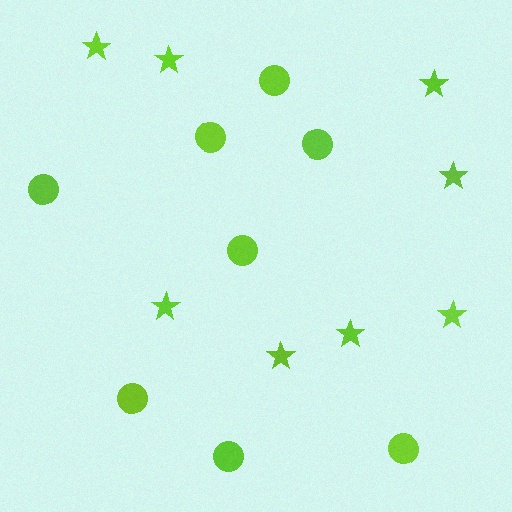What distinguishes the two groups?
There are 2 groups: one group of circles (8) and one group of stars (8).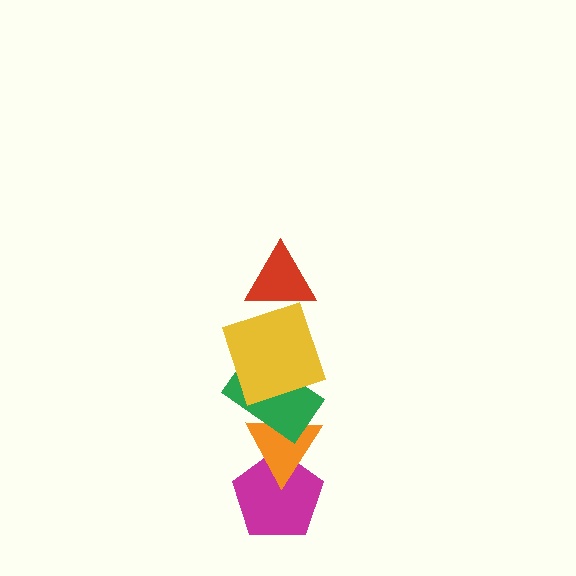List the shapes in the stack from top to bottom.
From top to bottom: the red triangle, the yellow square, the green rectangle, the orange triangle, the magenta pentagon.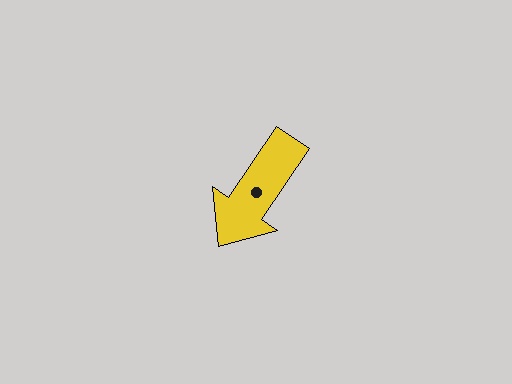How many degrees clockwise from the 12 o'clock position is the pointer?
Approximately 214 degrees.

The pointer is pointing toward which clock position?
Roughly 7 o'clock.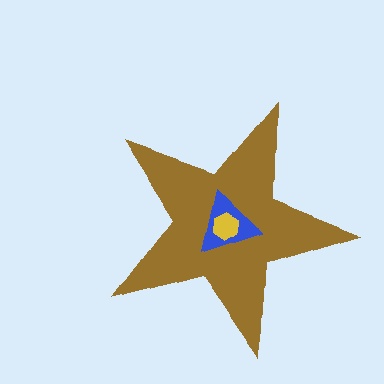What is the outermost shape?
The brown star.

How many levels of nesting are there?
3.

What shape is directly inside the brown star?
The blue triangle.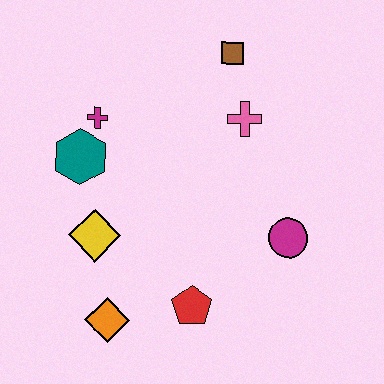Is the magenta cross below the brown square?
Yes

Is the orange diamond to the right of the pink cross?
No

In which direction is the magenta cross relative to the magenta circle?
The magenta cross is to the left of the magenta circle.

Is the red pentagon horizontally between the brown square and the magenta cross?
Yes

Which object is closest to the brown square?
The pink cross is closest to the brown square.